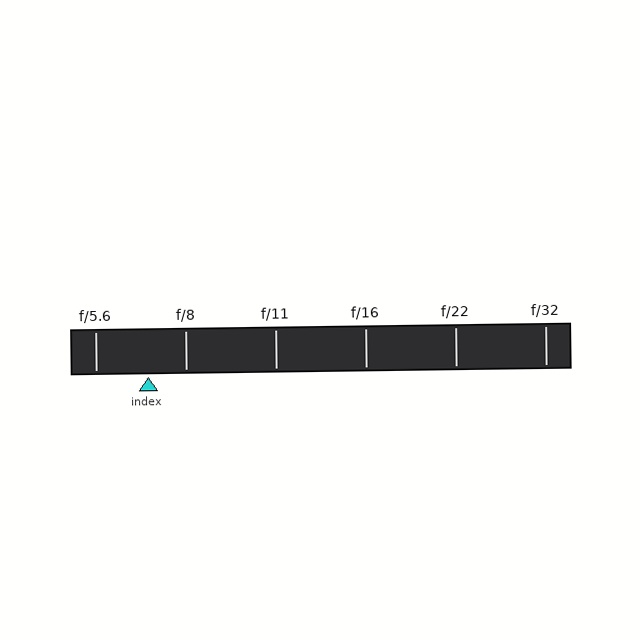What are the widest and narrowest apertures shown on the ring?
The widest aperture shown is f/5.6 and the narrowest is f/32.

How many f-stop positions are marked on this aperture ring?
There are 6 f-stop positions marked.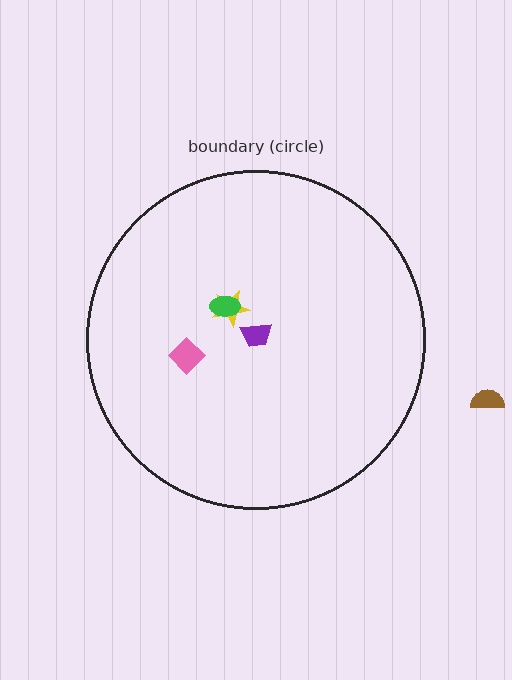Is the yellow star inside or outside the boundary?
Inside.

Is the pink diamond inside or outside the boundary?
Inside.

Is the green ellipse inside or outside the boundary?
Inside.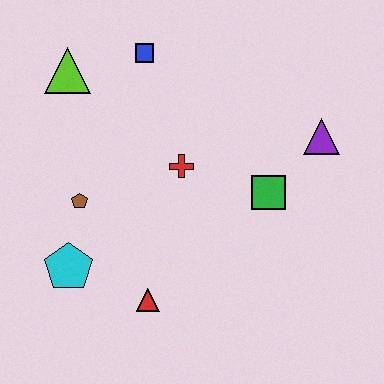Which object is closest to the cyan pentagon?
The brown pentagon is closest to the cyan pentagon.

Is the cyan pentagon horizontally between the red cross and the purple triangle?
No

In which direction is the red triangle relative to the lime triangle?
The red triangle is below the lime triangle.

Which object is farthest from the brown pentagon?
The purple triangle is farthest from the brown pentagon.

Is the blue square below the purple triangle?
No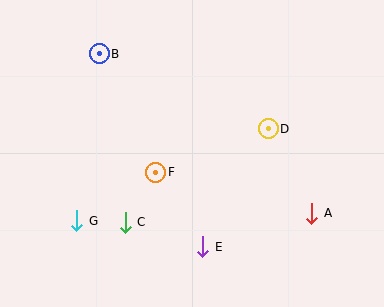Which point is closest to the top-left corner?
Point B is closest to the top-left corner.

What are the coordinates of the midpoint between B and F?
The midpoint between B and F is at (128, 113).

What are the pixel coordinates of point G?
Point G is at (77, 221).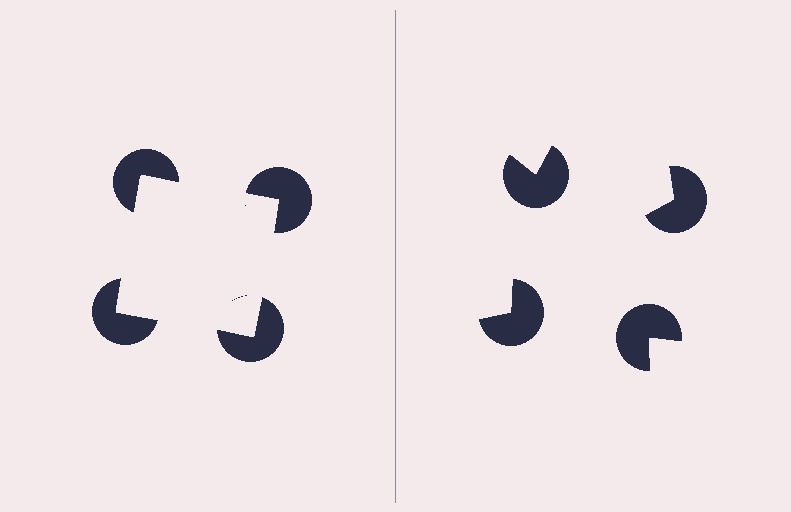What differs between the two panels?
The pac-man discs are positioned identically on both sides; only the wedge orientations differ. On the left they align to a square; on the right they are misaligned.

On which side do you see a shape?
An illusory square appears on the left side. On the right side the wedge cuts are rotated, so no coherent shape forms.